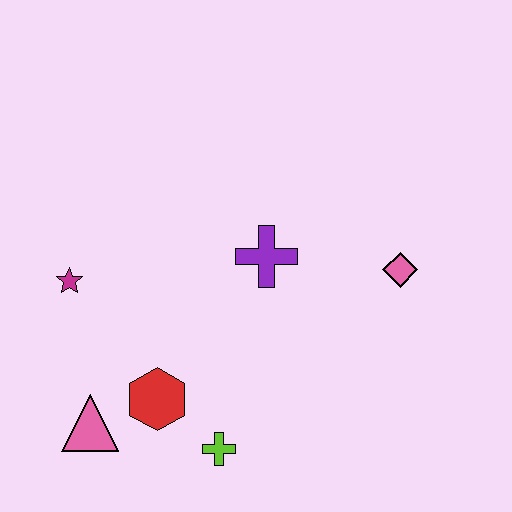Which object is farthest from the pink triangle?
The pink diamond is farthest from the pink triangle.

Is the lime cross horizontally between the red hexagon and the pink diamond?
Yes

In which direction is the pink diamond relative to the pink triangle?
The pink diamond is to the right of the pink triangle.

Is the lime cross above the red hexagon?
No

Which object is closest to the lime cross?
The red hexagon is closest to the lime cross.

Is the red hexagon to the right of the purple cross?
No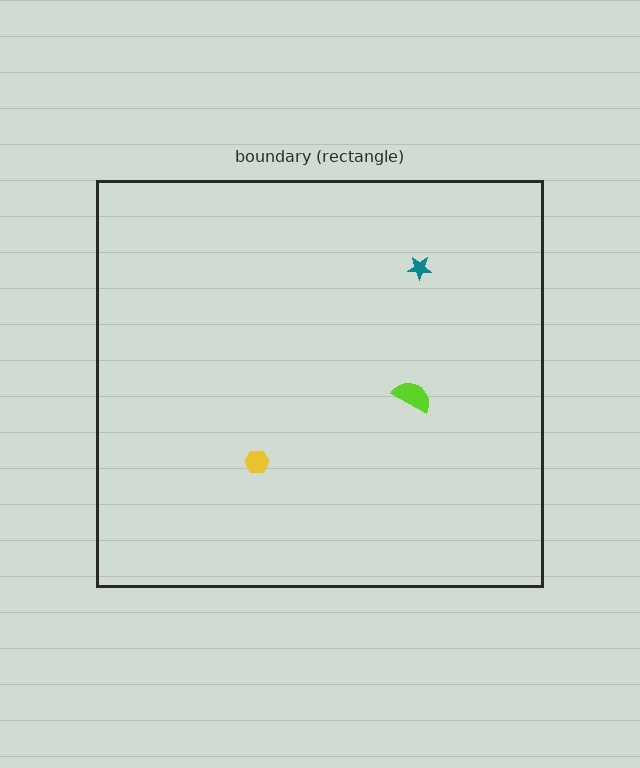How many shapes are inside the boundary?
3 inside, 0 outside.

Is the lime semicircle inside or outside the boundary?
Inside.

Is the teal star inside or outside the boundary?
Inside.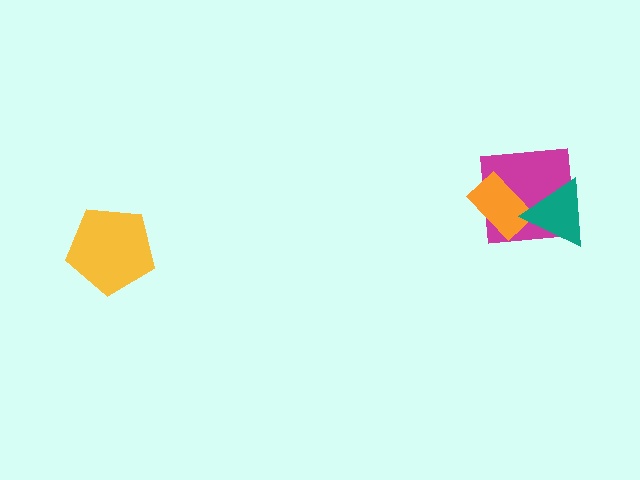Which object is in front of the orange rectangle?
The teal triangle is in front of the orange rectangle.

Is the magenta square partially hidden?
Yes, it is partially covered by another shape.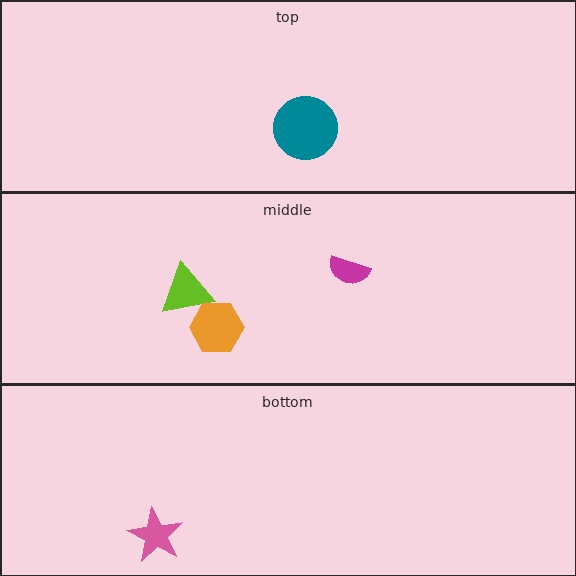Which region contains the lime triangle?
The middle region.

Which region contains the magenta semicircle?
The middle region.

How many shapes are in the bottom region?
1.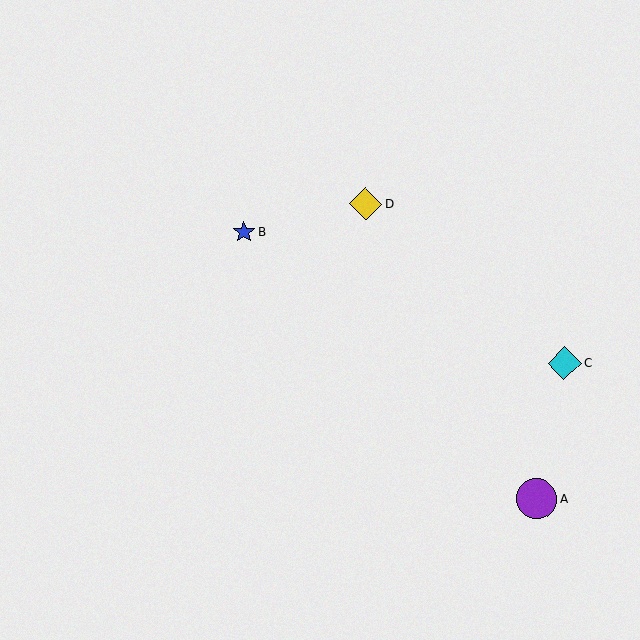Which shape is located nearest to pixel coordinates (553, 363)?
The cyan diamond (labeled C) at (564, 363) is nearest to that location.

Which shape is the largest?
The purple circle (labeled A) is the largest.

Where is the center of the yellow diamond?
The center of the yellow diamond is at (366, 204).